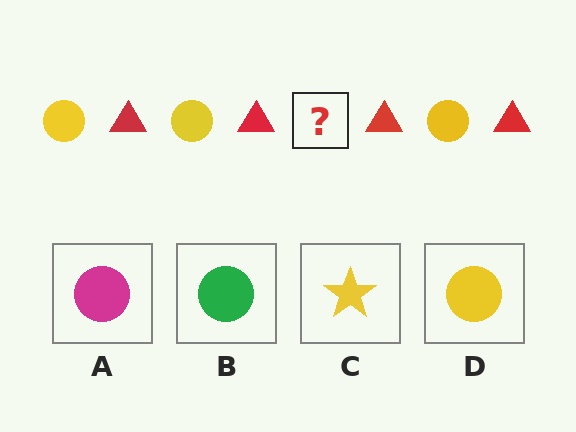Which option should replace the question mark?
Option D.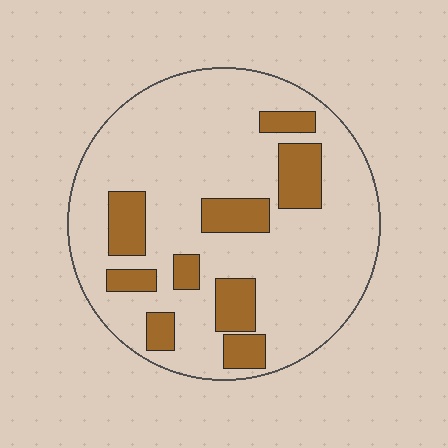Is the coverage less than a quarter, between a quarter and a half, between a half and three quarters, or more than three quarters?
Less than a quarter.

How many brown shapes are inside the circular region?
9.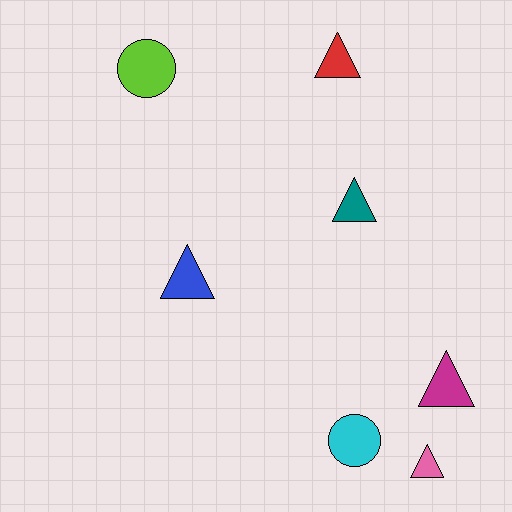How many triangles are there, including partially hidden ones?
There are 5 triangles.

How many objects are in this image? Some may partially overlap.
There are 7 objects.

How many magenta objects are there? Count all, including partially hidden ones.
There is 1 magenta object.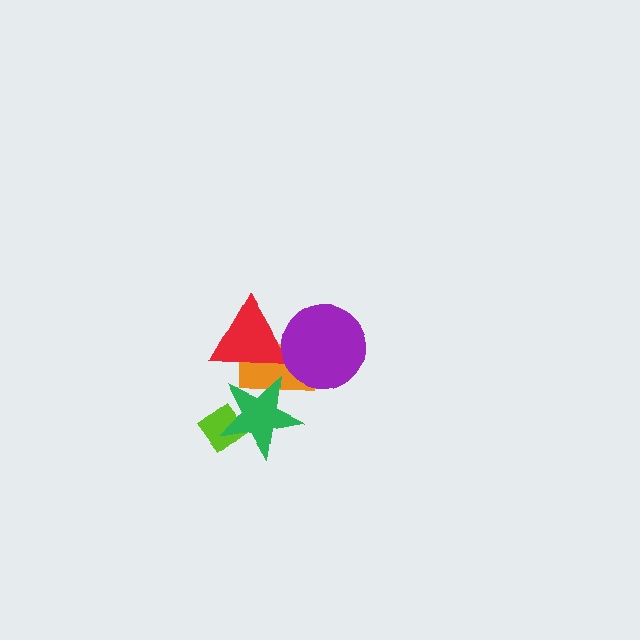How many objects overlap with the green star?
3 objects overlap with the green star.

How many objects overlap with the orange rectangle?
3 objects overlap with the orange rectangle.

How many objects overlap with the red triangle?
3 objects overlap with the red triangle.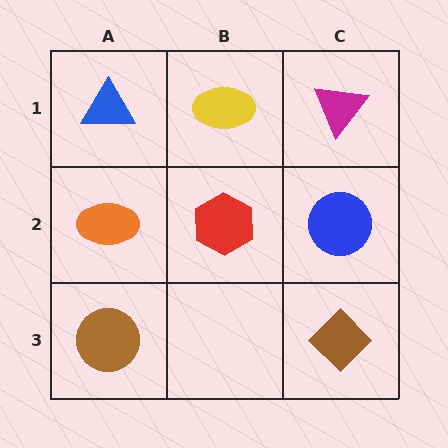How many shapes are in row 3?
2 shapes.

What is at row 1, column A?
A blue triangle.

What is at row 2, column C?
A blue circle.